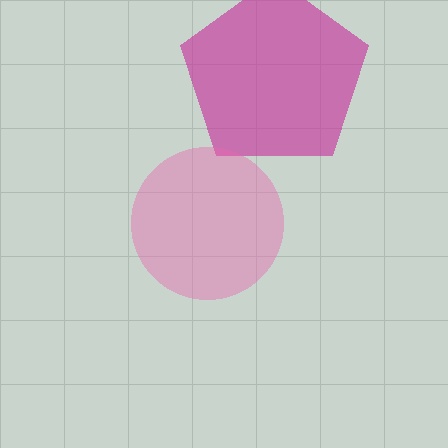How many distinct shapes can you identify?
There are 2 distinct shapes: a magenta pentagon, a pink circle.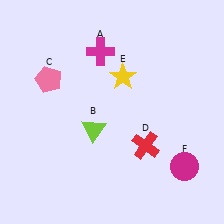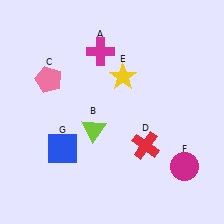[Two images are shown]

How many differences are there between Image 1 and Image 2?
There is 1 difference between the two images.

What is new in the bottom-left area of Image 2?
A blue square (G) was added in the bottom-left area of Image 2.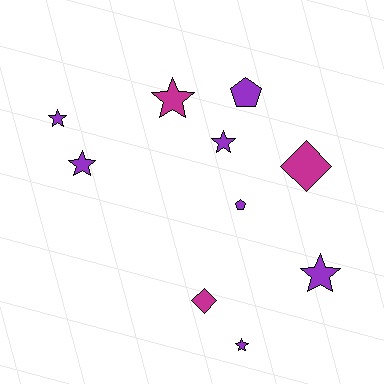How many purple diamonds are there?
There are no purple diamonds.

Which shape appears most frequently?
Star, with 6 objects.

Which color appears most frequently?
Purple, with 7 objects.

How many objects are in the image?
There are 10 objects.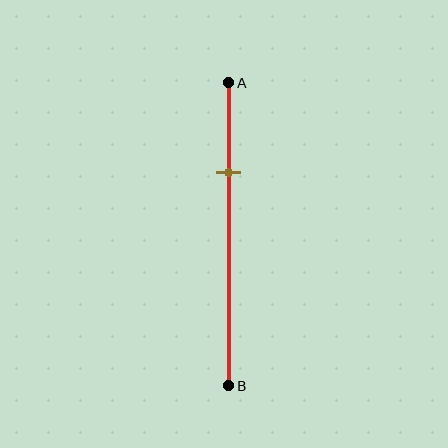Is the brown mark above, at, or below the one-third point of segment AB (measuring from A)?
The brown mark is above the one-third point of segment AB.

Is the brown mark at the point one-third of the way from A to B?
No, the mark is at about 30% from A, not at the 33% one-third point.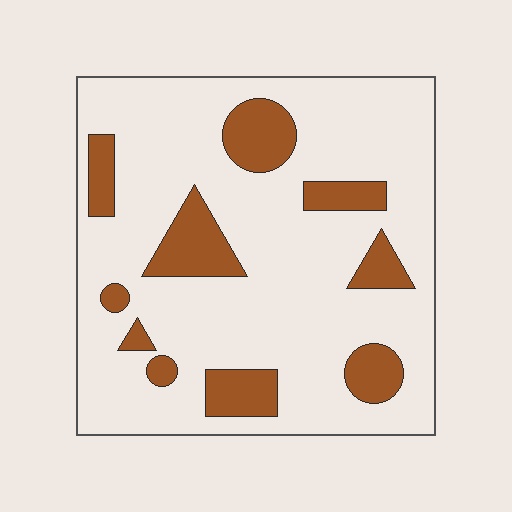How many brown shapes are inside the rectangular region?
10.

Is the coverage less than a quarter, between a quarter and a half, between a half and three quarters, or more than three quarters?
Less than a quarter.